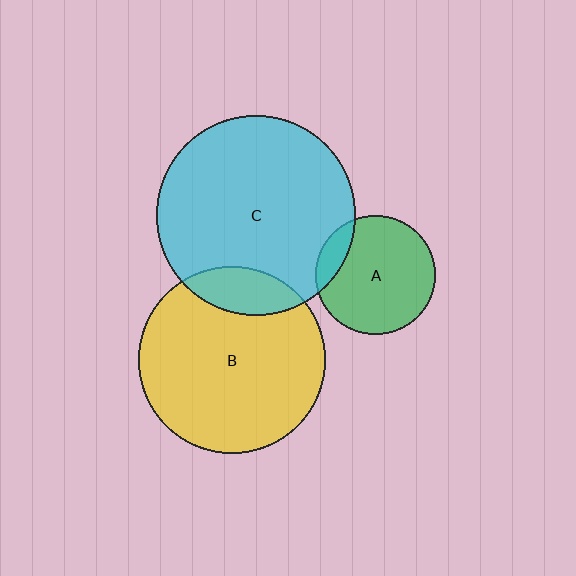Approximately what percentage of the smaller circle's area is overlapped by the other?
Approximately 15%.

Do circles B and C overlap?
Yes.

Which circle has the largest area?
Circle C (cyan).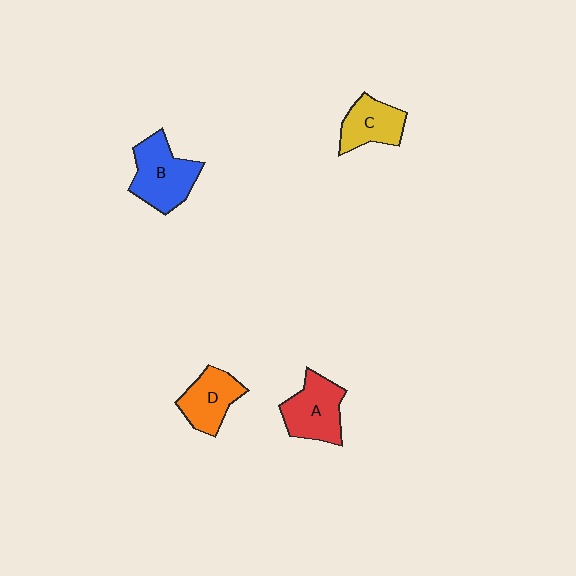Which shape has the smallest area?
Shape C (yellow).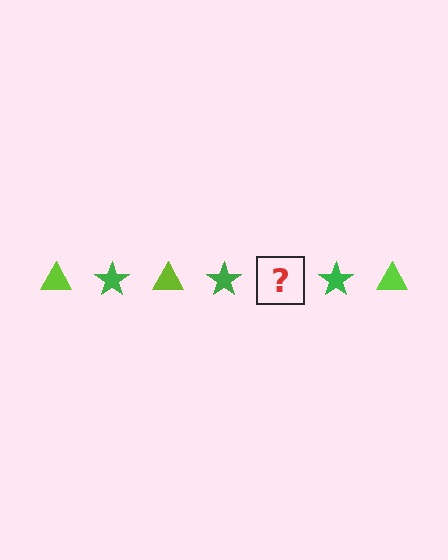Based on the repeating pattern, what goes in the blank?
The blank should be a lime triangle.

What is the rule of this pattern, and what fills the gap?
The rule is that the pattern alternates between lime triangle and green star. The gap should be filled with a lime triangle.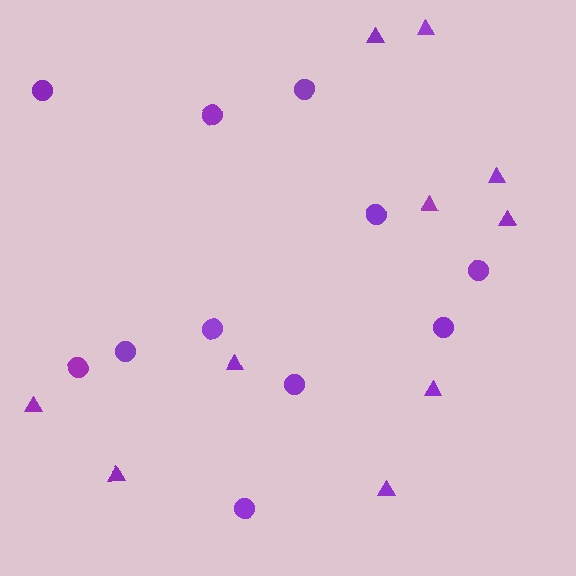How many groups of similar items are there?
There are 2 groups: one group of triangles (10) and one group of circles (11).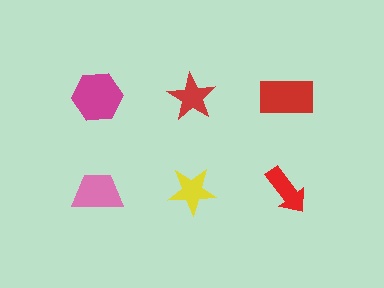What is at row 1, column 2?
A red star.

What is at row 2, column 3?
A red arrow.